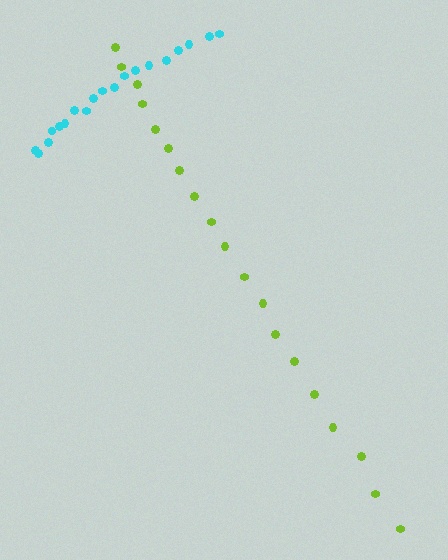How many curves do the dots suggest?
There are 2 distinct paths.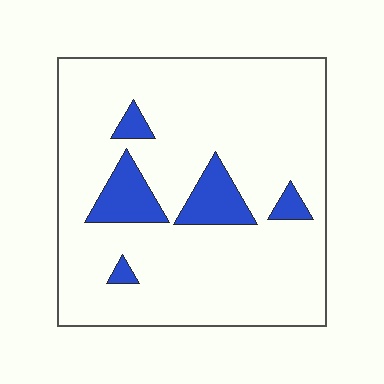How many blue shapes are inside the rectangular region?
5.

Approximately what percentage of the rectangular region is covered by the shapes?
Approximately 10%.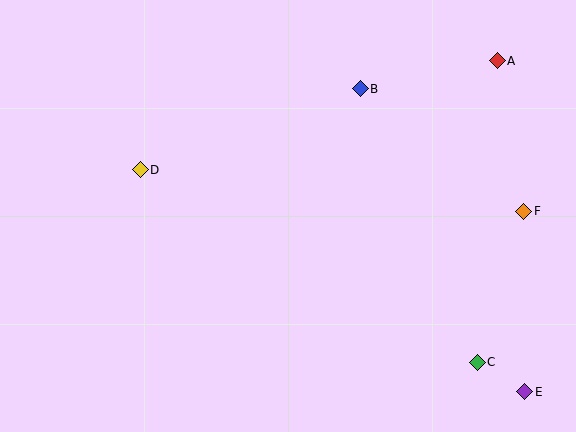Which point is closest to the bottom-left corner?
Point D is closest to the bottom-left corner.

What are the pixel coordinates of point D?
Point D is at (140, 170).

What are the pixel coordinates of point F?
Point F is at (524, 211).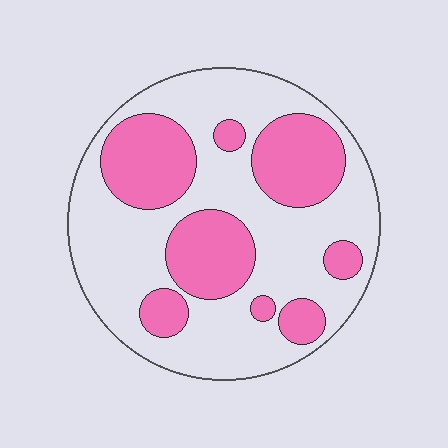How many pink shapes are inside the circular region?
8.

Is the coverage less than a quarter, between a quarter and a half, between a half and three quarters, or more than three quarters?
Between a quarter and a half.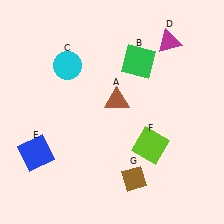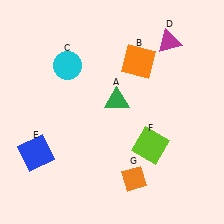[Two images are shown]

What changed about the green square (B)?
In Image 1, B is green. In Image 2, it changed to orange.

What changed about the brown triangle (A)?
In Image 1, A is brown. In Image 2, it changed to green.